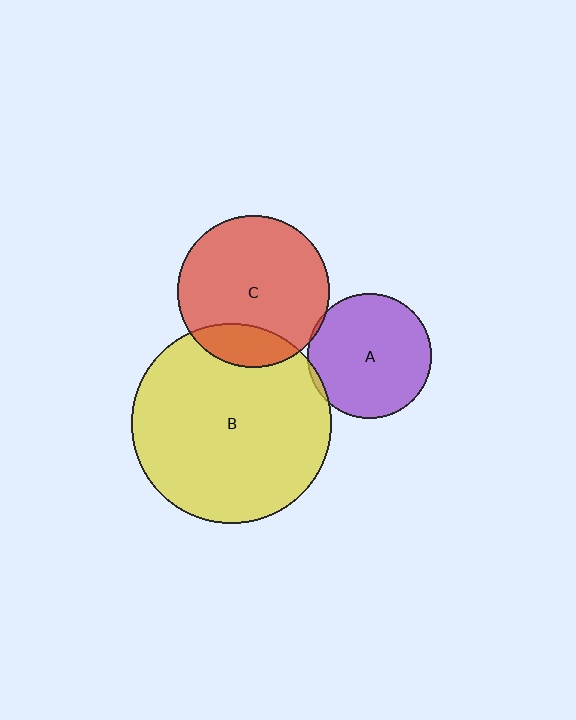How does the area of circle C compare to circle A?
Approximately 1.5 times.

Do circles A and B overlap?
Yes.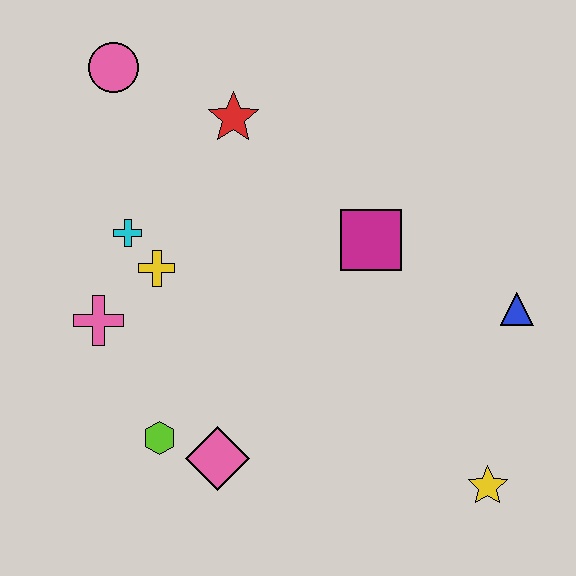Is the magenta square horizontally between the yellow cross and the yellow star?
Yes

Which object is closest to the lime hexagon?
The pink diamond is closest to the lime hexagon.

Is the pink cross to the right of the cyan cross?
No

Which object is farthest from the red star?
The yellow star is farthest from the red star.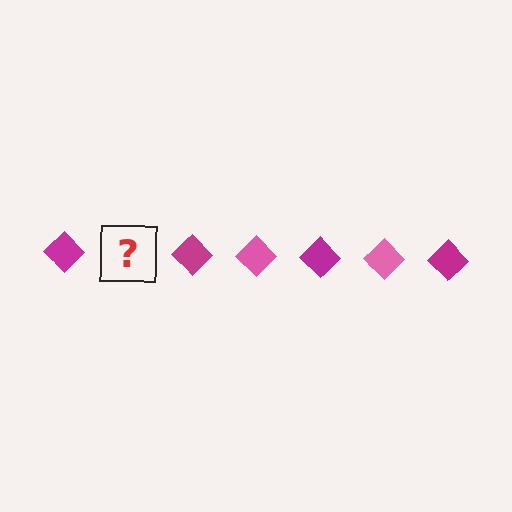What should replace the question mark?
The question mark should be replaced with a pink diamond.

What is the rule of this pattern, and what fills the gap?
The rule is that the pattern cycles through magenta, pink diamonds. The gap should be filled with a pink diamond.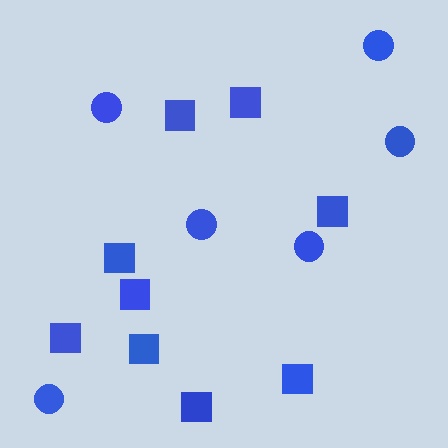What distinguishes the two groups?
There are 2 groups: one group of circles (6) and one group of squares (9).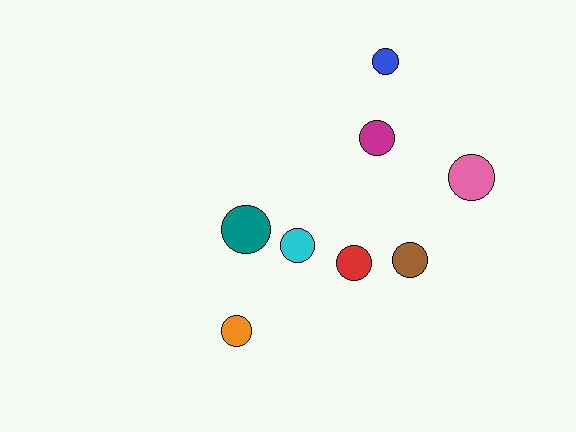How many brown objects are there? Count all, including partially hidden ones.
There is 1 brown object.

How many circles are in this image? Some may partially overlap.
There are 8 circles.